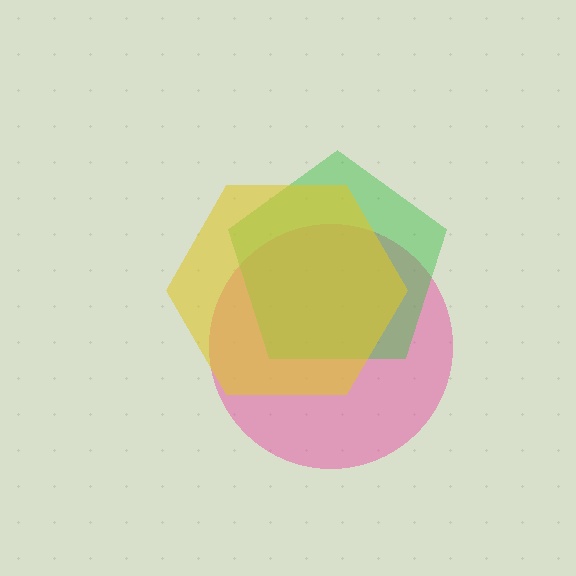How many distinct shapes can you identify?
There are 3 distinct shapes: a pink circle, a green pentagon, a yellow hexagon.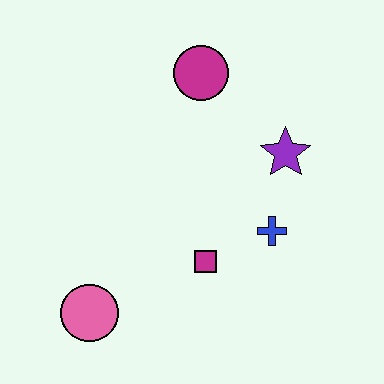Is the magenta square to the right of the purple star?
No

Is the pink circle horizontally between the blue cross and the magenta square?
No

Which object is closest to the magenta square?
The blue cross is closest to the magenta square.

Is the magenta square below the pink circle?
No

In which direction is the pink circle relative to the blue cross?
The pink circle is to the left of the blue cross.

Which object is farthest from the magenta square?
The magenta circle is farthest from the magenta square.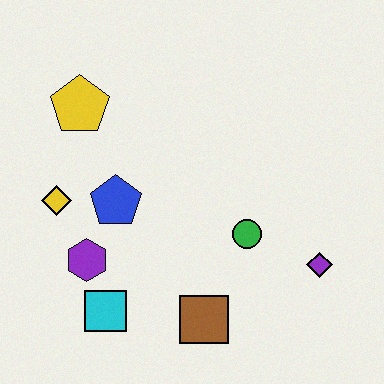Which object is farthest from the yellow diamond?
The purple diamond is farthest from the yellow diamond.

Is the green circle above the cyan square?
Yes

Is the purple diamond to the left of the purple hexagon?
No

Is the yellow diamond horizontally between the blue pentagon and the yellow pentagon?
No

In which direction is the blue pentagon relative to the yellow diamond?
The blue pentagon is to the right of the yellow diamond.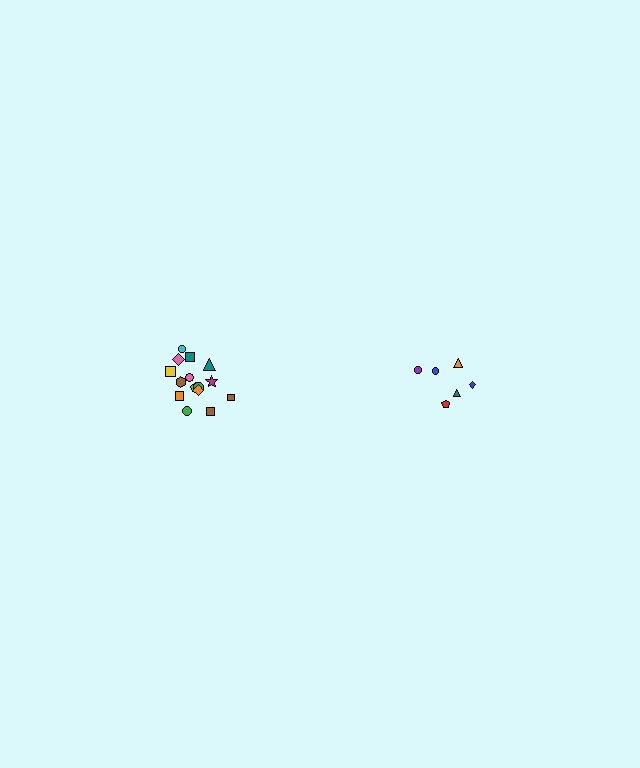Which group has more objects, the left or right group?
The left group.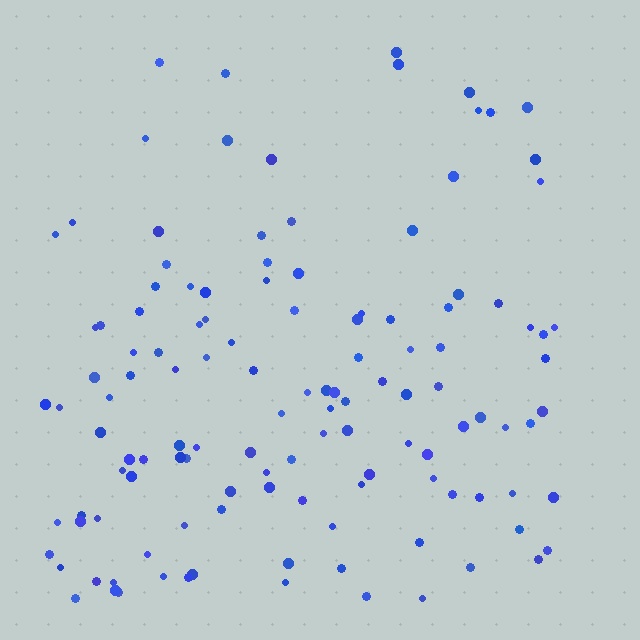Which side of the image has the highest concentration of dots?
The bottom.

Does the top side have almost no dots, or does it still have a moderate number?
Still a moderate number, just noticeably fewer than the bottom.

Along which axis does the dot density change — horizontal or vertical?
Vertical.